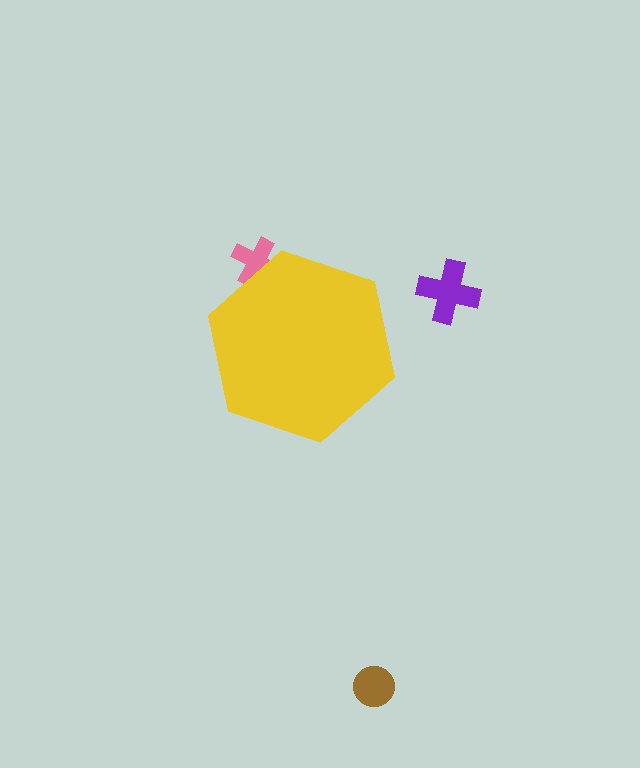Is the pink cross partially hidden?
Yes, the pink cross is partially hidden behind the yellow hexagon.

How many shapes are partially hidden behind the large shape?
1 shape is partially hidden.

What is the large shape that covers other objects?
A yellow hexagon.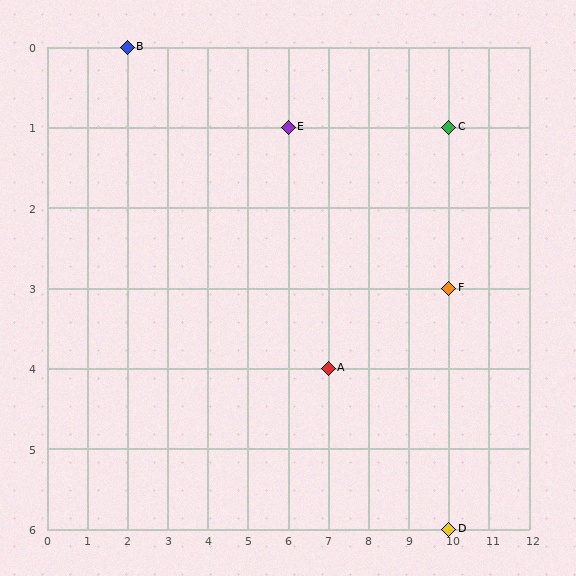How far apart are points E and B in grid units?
Points E and B are 4 columns and 1 row apart (about 4.1 grid units diagonally).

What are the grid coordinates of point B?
Point B is at grid coordinates (2, 0).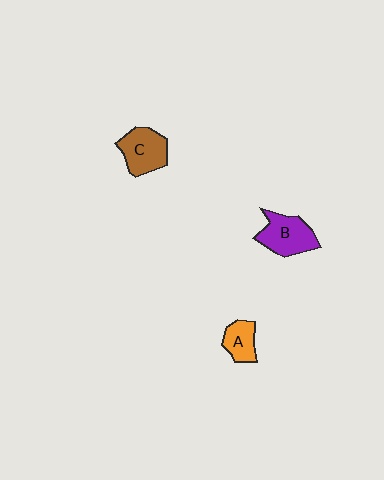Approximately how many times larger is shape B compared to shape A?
Approximately 1.7 times.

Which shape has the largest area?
Shape B (purple).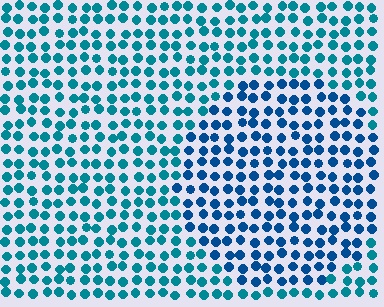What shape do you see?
I see a circle.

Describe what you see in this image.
The image is filled with small teal elements in a uniform arrangement. A circle-shaped region is visible where the elements are tinted to a slightly different hue, forming a subtle color boundary.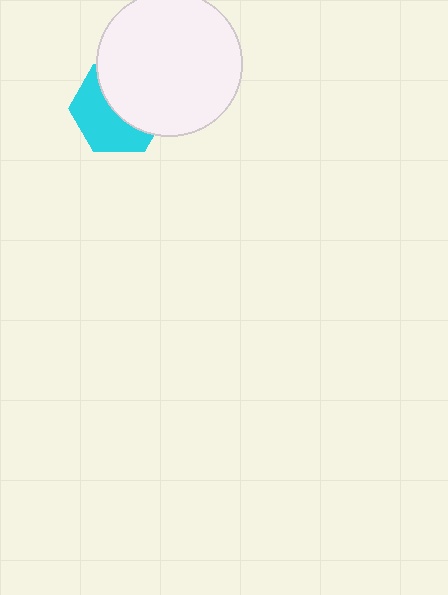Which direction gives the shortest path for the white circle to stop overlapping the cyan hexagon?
Moving toward the upper-right gives the shortest separation.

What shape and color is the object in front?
The object in front is a white circle.